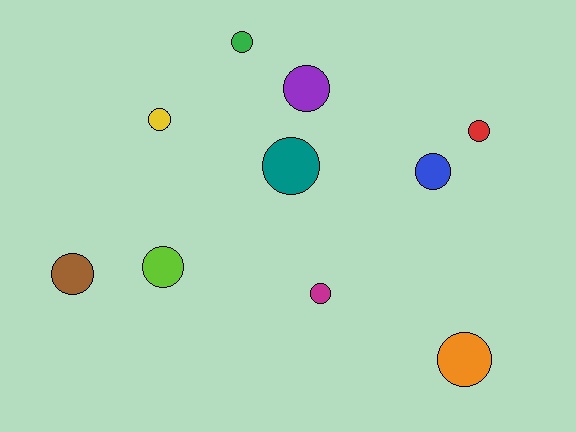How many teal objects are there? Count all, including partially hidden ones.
There is 1 teal object.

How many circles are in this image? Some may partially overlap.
There are 10 circles.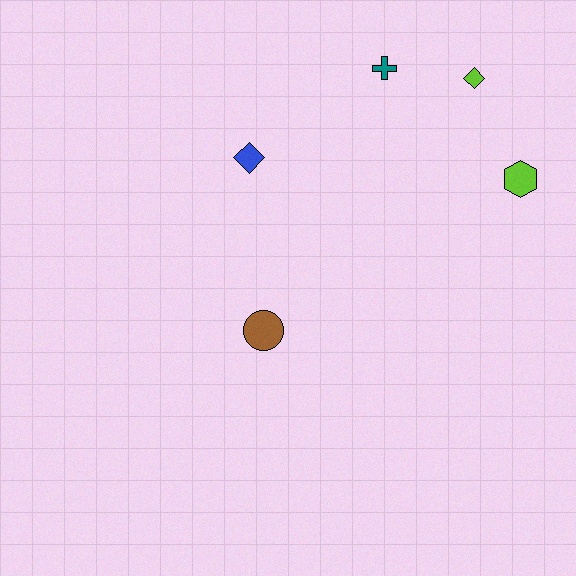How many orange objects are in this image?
There are no orange objects.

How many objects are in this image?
There are 5 objects.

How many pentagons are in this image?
There are no pentagons.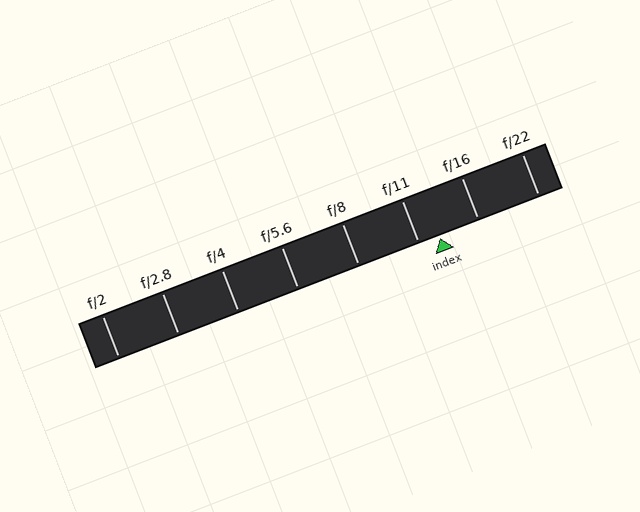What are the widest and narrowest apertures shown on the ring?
The widest aperture shown is f/2 and the narrowest is f/22.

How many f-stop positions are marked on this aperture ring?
There are 8 f-stop positions marked.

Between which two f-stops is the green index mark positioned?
The index mark is between f/11 and f/16.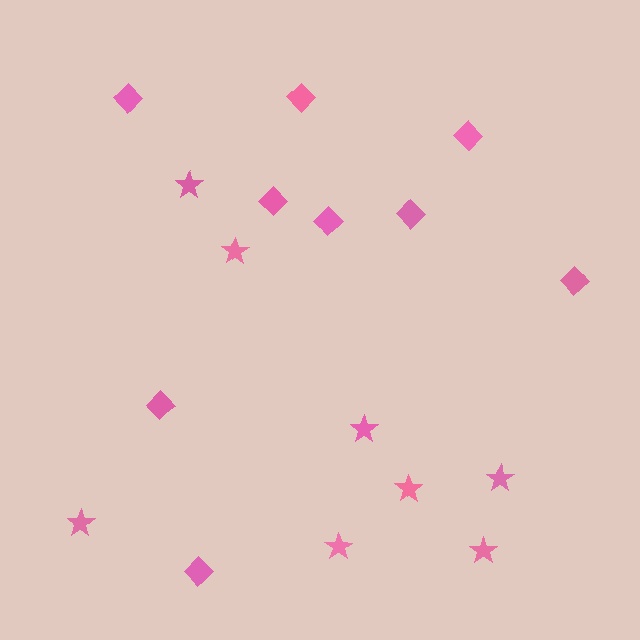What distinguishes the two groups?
There are 2 groups: one group of diamonds (9) and one group of stars (8).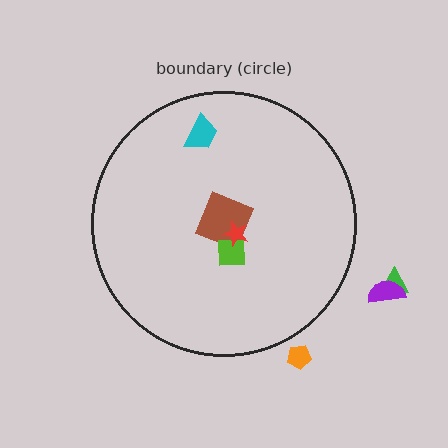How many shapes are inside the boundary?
4 inside, 3 outside.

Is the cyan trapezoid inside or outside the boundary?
Inside.